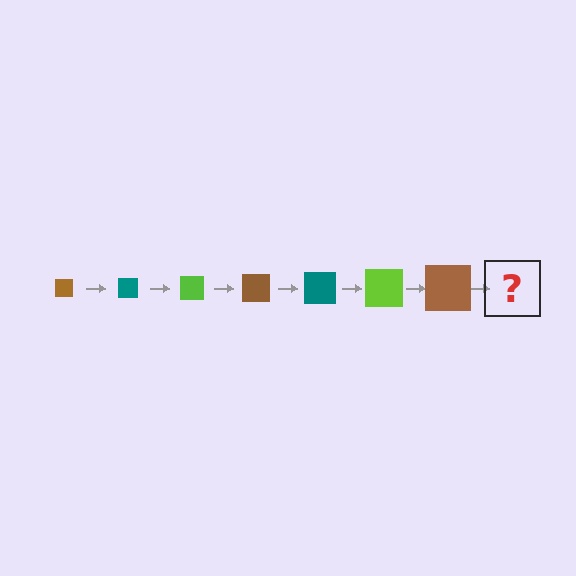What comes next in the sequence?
The next element should be a teal square, larger than the previous one.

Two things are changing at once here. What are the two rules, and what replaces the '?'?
The two rules are that the square grows larger each step and the color cycles through brown, teal, and lime. The '?' should be a teal square, larger than the previous one.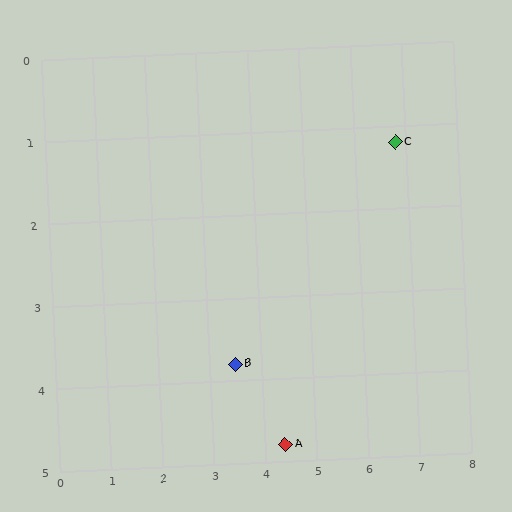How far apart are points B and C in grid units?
Points B and C are about 4.2 grid units apart.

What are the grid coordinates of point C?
Point C is at approximately (6.8, 1.2).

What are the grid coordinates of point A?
Point A is at approximately (4.4, 4.8).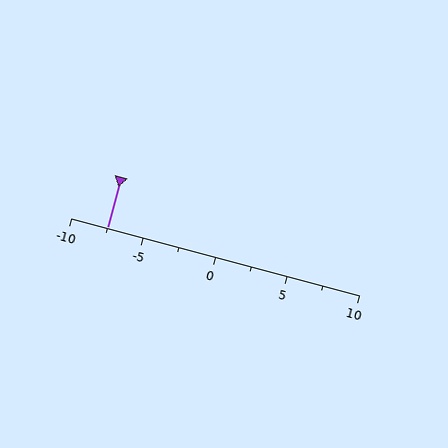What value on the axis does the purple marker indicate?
The marker indicates approximately -7.5.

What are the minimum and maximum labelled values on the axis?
The axis runs from -10 to 10.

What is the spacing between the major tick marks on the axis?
The major ticks are spaced 5 apart.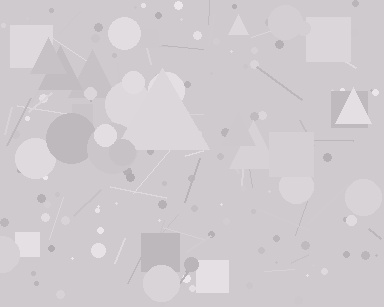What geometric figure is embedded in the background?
A triangle is embedded in the background.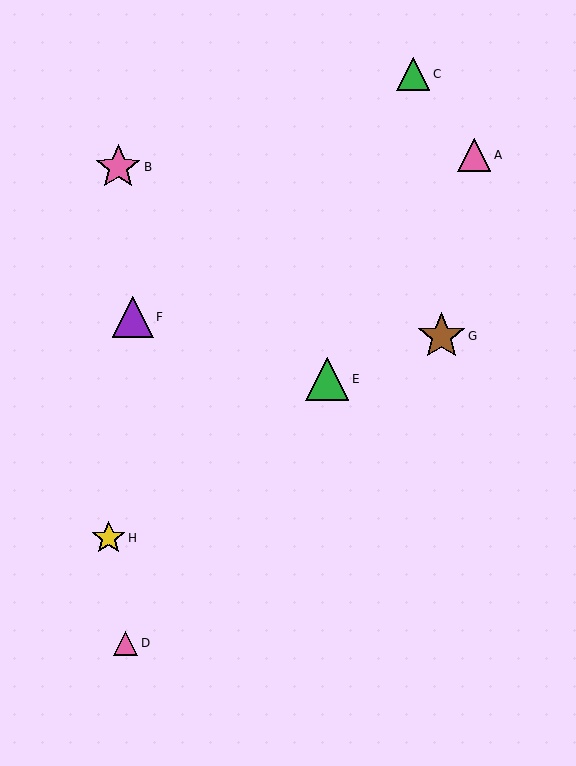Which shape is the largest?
The brown star (labeled G) is the largest.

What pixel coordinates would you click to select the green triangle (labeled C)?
Click at (413, 74) to select the green triangle C.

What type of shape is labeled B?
Shape B is a pink star.